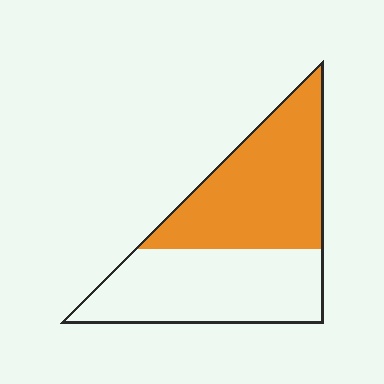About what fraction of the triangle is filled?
About one half (1/2).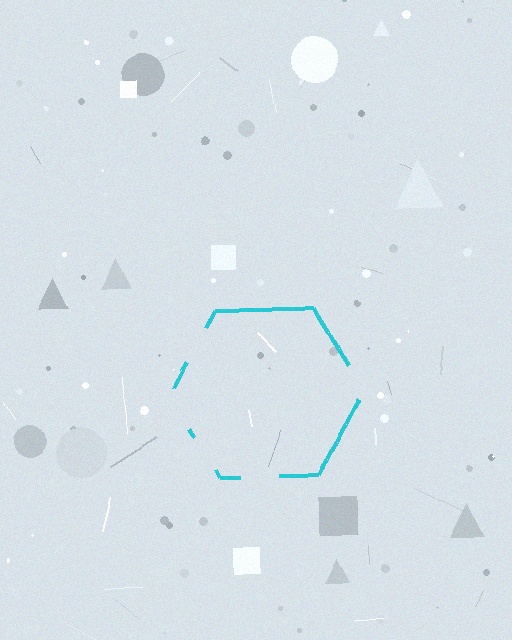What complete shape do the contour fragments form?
The contour fragments form a hexagon.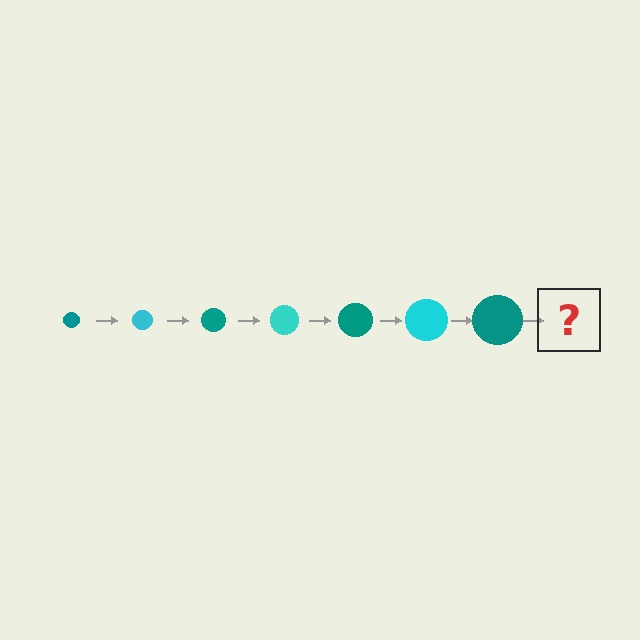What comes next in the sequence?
The next element should be a cyan circle, larger than the previous one.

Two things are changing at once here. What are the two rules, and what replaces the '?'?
The two rules are that the circle grows larger each step and the color cycles through teal and cyan. The '?' should be a cyan circle, larger than the previous one.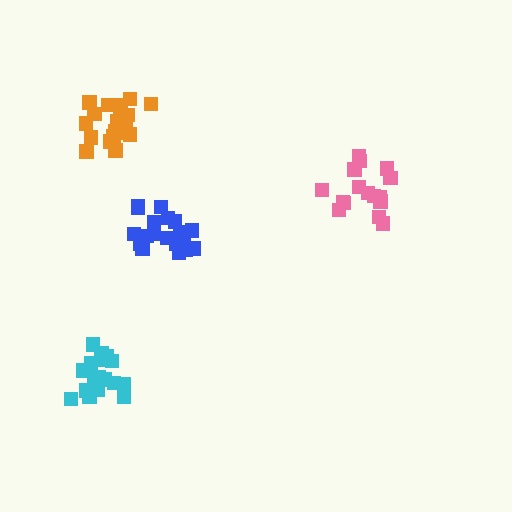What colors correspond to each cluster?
The clusters are colored: pink, blue, orange, cyan.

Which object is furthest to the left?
The cyan cluster is leftmost.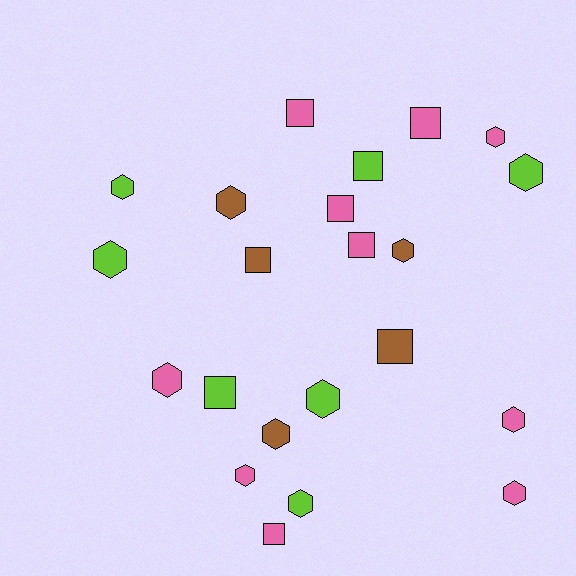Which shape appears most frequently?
Hexagon, with 13 objects.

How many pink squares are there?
There are 5 pink squares.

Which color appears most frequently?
Pink, with 10 objects.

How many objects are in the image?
There are 22 objects.